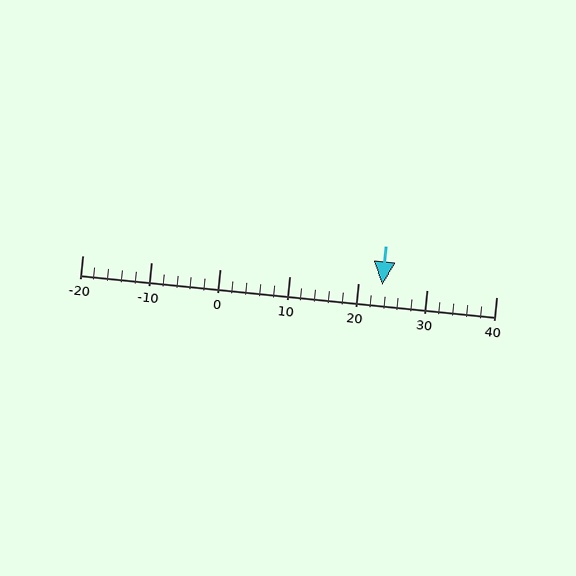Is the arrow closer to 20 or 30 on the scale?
The arrow is closer to 20.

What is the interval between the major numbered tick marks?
The major tick marks are spaced 10 units apart.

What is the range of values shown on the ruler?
The ruler shows values from -20 to 40.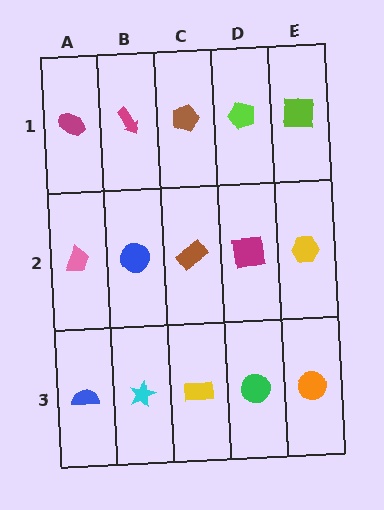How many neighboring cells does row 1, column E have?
2.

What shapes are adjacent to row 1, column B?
A blue circle (row 2, column B), a magenta ellipse (row 1, column A), a brown pentagon (row 1, column C).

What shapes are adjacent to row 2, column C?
A brown pentagon (row 1, column C), a yellow rectangle (row 3, column C), a blue circle (row 2, column B), a magenta square (row 2, column D).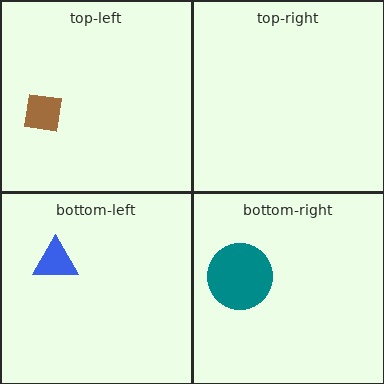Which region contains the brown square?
The top-left region.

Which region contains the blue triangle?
The bottom-left region.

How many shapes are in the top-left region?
1.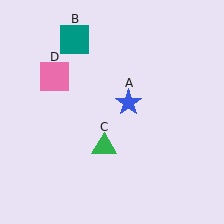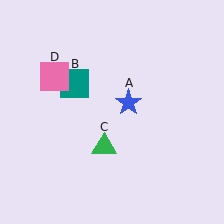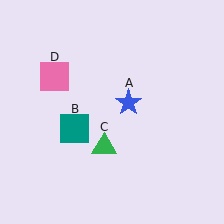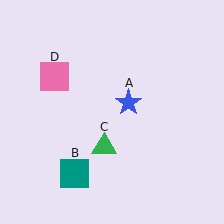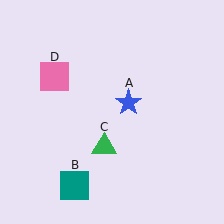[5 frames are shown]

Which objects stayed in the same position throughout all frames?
Blue star (object A) and green triangle (object C) and pink square (object D) remained stationary.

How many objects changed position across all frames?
1 object changed position: teal square (object B).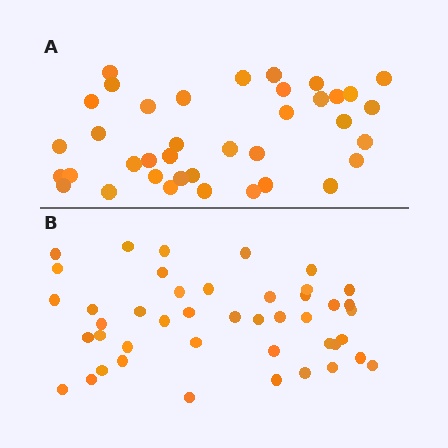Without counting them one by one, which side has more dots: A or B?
Region B (the bottom region) has more dots.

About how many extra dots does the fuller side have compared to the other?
Region B has about 6 more dots than region A.